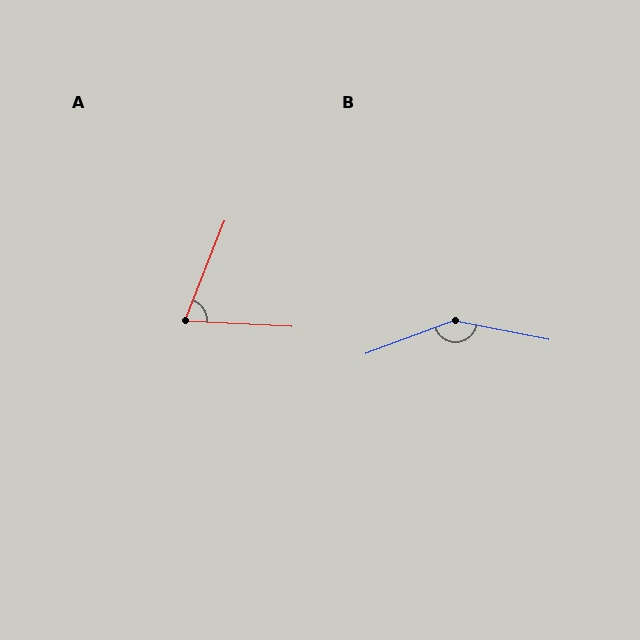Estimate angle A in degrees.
Approximately 71 degrees.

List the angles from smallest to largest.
A (71°), B (149°).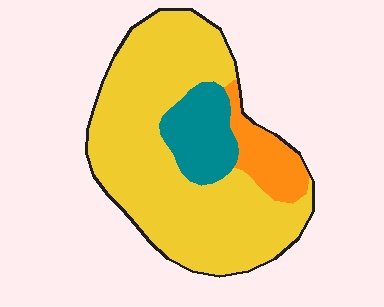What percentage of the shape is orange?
Orange takes up less than a quarter of the shape.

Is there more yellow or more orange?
Yellow.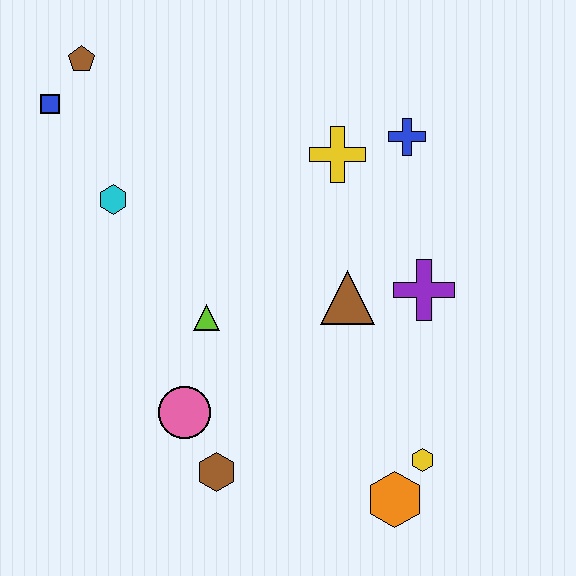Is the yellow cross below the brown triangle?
No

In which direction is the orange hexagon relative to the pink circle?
The orange hexagon is to the right of the pink circle.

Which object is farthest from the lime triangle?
The brown pentagon is farthest from the lime triangle.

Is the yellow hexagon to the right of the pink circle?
Yes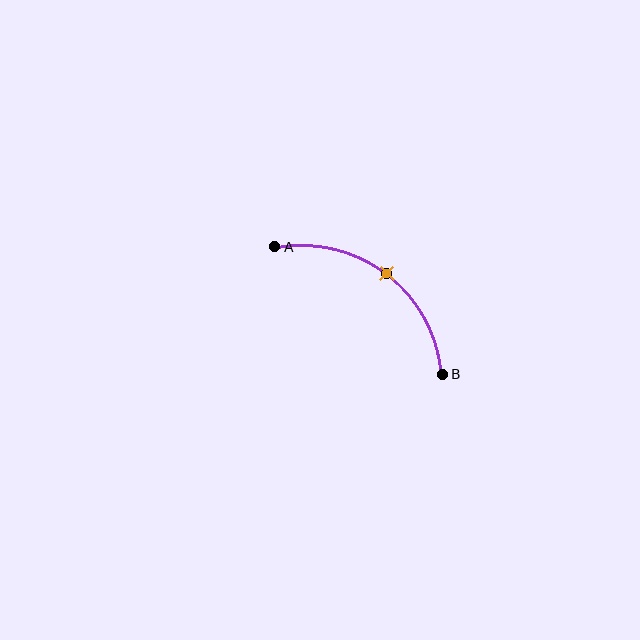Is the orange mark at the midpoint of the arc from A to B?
Yes. The orange mark lies on the arc at equal arc-length from both A and B — it is the arc midpoint.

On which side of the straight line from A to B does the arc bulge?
The arc bulges above and to the right of the straight line connecting A and B.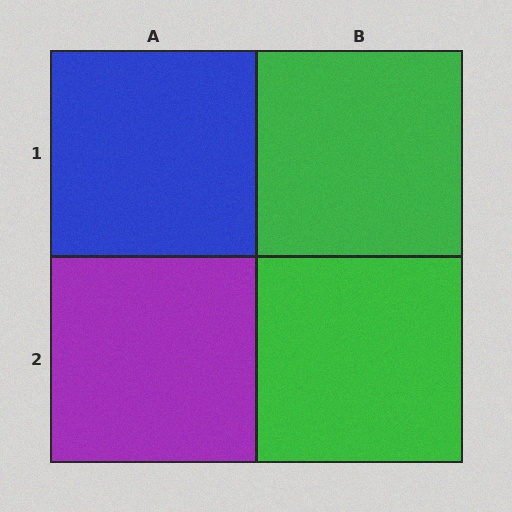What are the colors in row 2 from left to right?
Purple, green.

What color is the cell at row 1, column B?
Green.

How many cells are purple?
1 cell is purple.